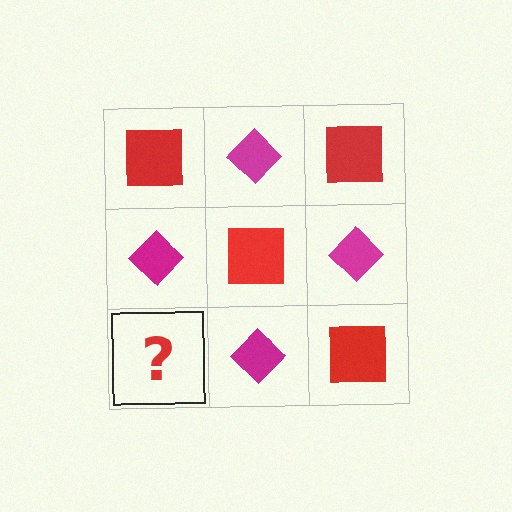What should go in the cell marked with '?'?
The missing cell should contain a red square.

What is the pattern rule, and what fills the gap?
The rule is that it alternates red square and magenta diamond in a checkerboard pattern. The gap should be filled with a red square.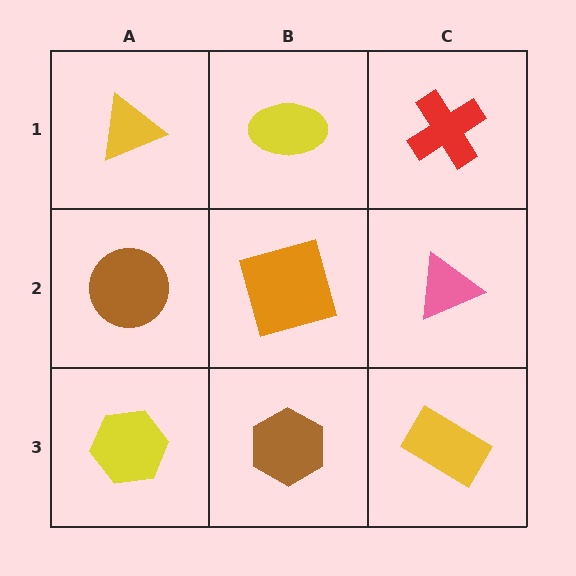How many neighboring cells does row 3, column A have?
2.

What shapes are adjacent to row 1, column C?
A pink triangle (row 2, column C), a yellow ellipse (row 1, column B).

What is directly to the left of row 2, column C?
An orange square.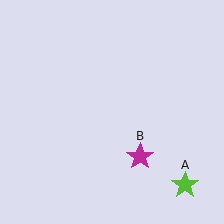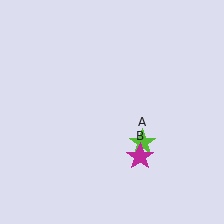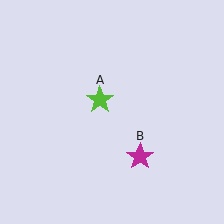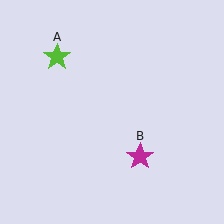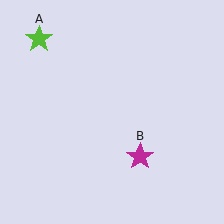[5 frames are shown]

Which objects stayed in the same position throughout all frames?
Magenta star (object B) remained stationary.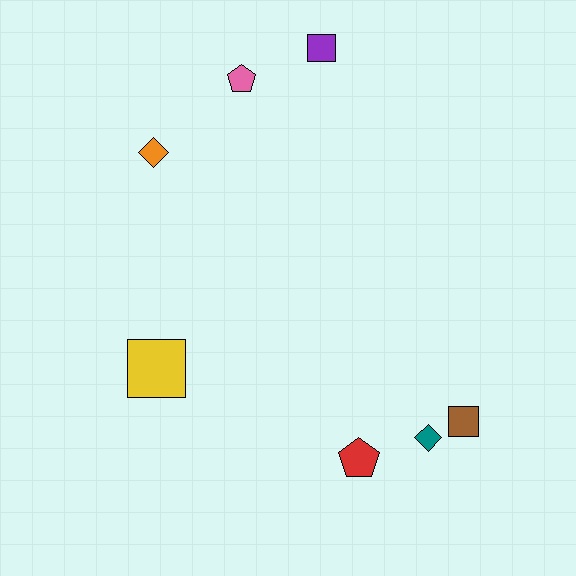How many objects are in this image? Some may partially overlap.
There are 7 objects.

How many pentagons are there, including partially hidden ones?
There are 2 pentagons.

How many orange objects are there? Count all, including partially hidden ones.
There is 1 orange object.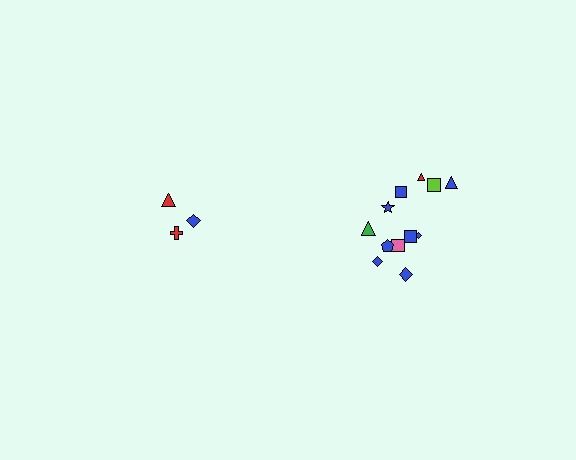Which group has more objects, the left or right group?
The right group.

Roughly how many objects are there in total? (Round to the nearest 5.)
Roughly 15 objects in total.